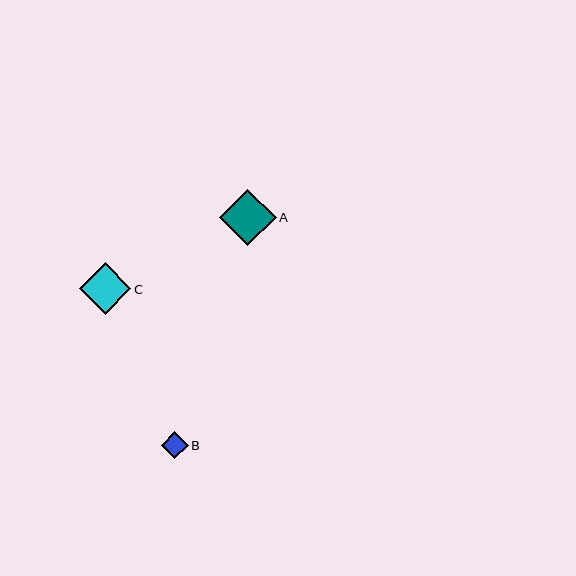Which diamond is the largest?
Diamond A is the largest with a size of approximately 56 pixels.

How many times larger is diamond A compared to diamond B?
Diamond A is approximately 2.1 times the size of diamond B.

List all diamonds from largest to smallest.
From largest to smallest: A, C, B.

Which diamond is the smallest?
Diamond B is the smallest with a size of approximately 27 pixels.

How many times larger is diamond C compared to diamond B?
Diamond C is approximately 1.9 times the size of diamond B.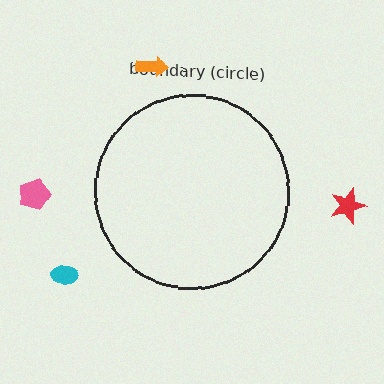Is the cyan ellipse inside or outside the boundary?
Outside.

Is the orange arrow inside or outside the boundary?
Outside.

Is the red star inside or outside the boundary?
Outside.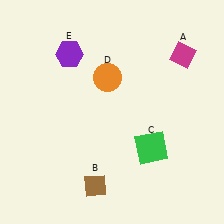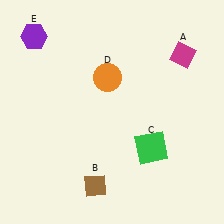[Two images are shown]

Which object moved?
The purple hexagon (E) moved left.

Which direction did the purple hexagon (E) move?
The purple hexagon (E) moved left.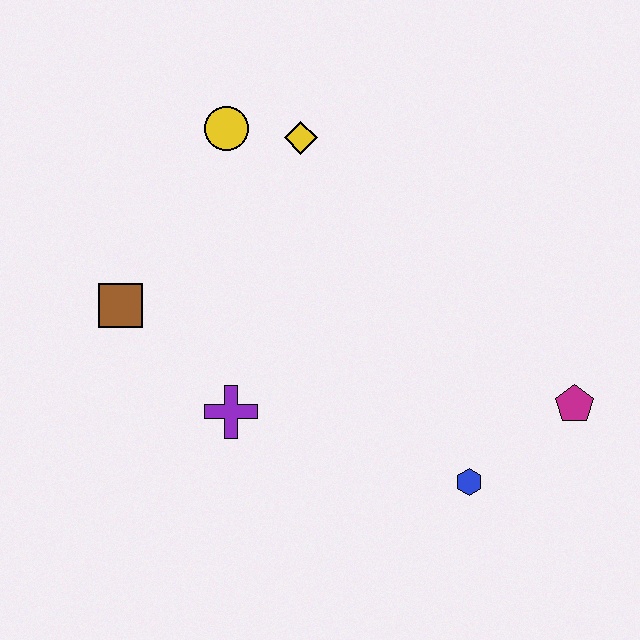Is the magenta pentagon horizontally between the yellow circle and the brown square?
No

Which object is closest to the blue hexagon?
The magenta pentagon is closest to the blue hexagon.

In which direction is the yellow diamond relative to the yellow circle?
The yellow diamond is to the right of the yellow circle.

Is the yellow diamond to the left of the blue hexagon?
Yes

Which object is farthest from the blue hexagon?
The yellow circle is farthest from the blue hexagon.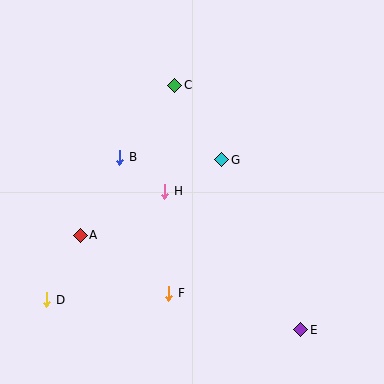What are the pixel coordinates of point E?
Point E is at (301, 330).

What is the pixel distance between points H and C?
The distance between H and C is 107 pixels.